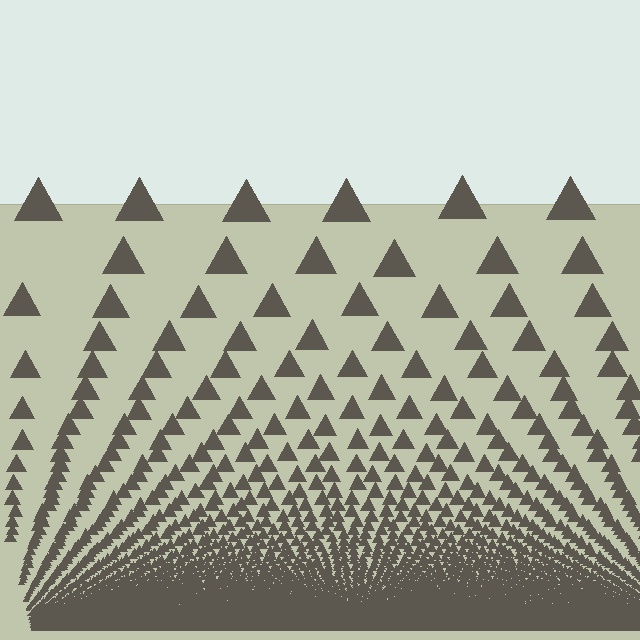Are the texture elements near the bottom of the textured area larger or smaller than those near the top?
Smaller. The gradient is inverted — elements near the bottom are smaller and denser.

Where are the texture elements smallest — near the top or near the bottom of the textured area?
Near the bottom.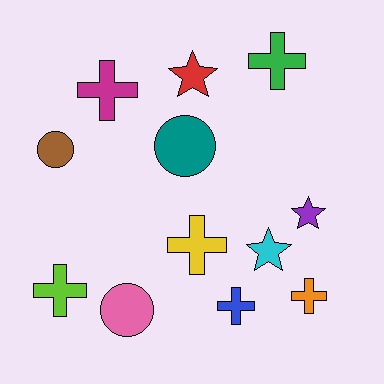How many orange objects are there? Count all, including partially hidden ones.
There is 1 orange object.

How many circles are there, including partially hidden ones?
There are 3 circles.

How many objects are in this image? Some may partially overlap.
There are 12 objects.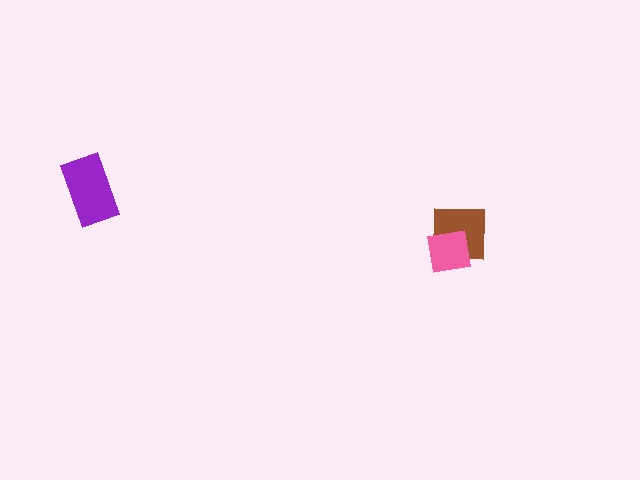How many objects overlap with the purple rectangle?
0 objects overlap with the purple rectangle.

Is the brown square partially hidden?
Yes, it is partially covered by another shape.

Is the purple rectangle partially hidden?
No, no other shape covers it.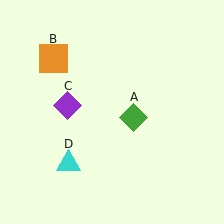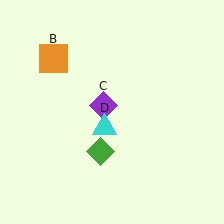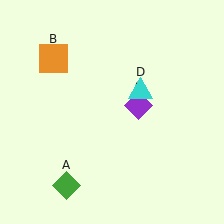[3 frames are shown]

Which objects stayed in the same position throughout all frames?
Orange square (object B) remained stationary.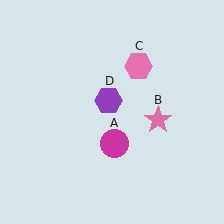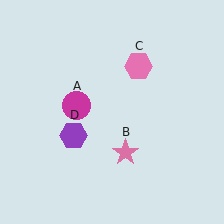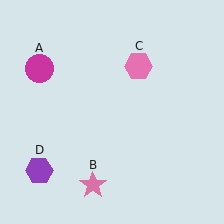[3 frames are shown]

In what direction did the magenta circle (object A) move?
The magenta circle (object A) moved up and to the left.